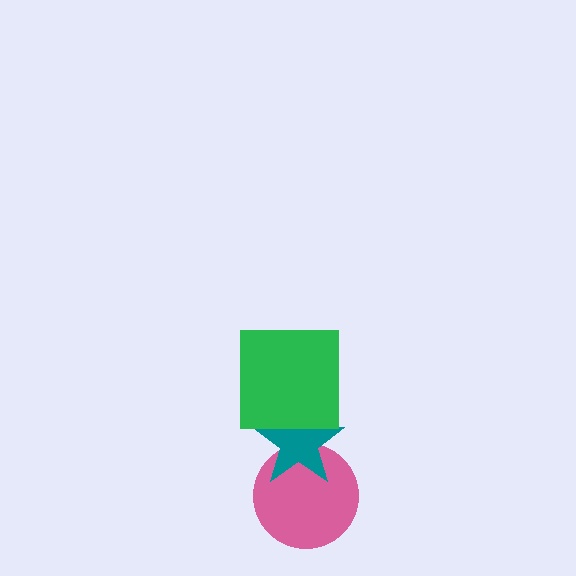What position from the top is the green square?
The green square is 1st from the top.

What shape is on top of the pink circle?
The teal star is on top of the pink circle.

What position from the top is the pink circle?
The pink circle is 3rd from the top.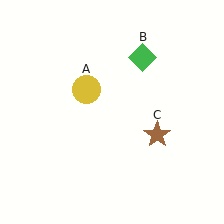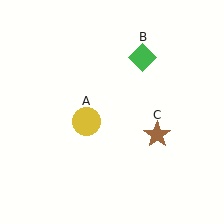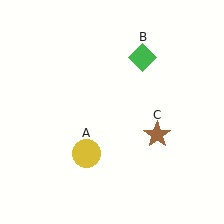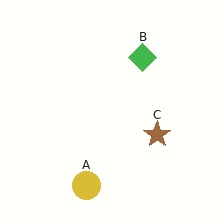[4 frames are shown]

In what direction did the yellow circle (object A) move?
The yellow circle (object A) moved down.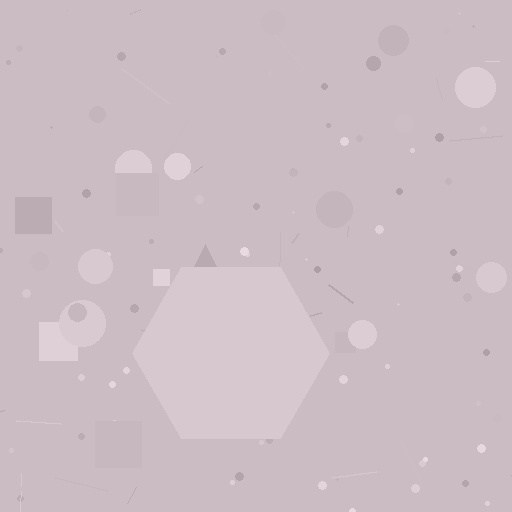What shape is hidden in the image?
A hexagon is hidden in the image.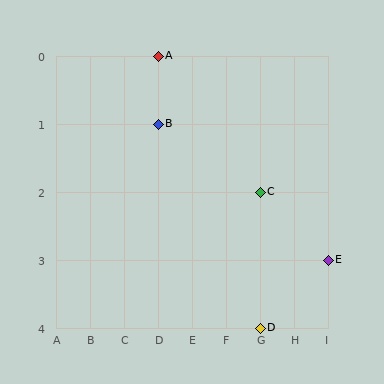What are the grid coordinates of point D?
Point D is at grid coordinates (G, 4).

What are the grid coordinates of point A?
Point A is at grid coordinates (D, 0).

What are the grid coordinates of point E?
Point E is at grid coordinates (I, 3).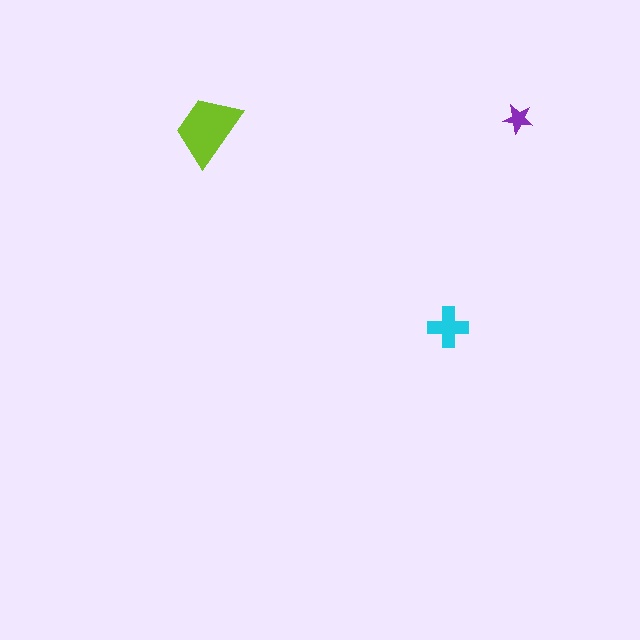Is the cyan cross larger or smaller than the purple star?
Larger.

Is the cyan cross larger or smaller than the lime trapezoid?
Smaller.